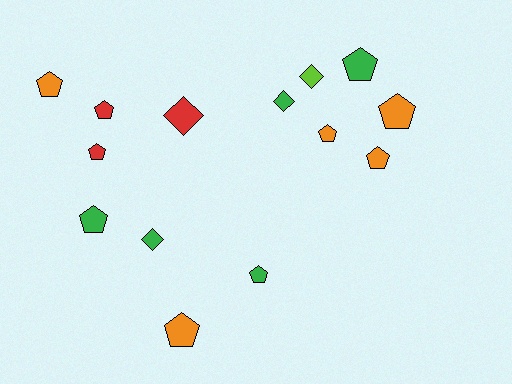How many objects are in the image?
There are 14 objects.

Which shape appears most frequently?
Pentagon, with 10 objects.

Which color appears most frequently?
Green, with 5 objects.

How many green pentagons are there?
There are 3 green pentagons.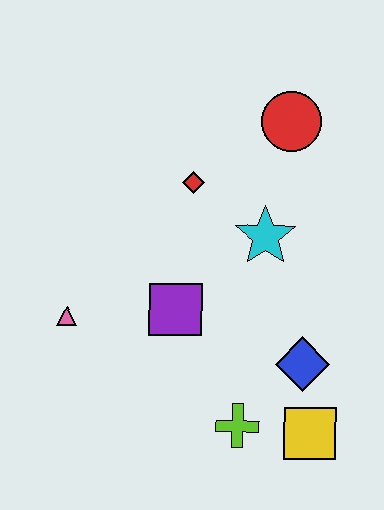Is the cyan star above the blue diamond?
Yes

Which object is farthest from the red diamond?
The yellow square is farthest from the red diamond.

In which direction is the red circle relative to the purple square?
The red circle is above the purple square.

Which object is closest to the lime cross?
The yellow square is closest to the lime cross.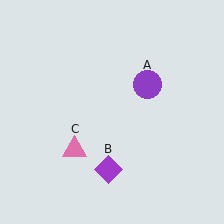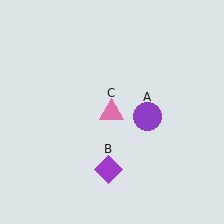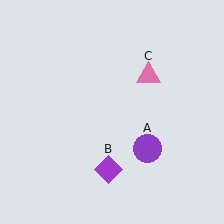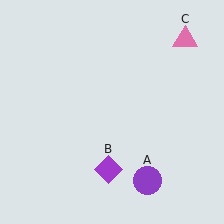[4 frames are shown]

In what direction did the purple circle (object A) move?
The purple circle (object A) moved down.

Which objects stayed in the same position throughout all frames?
Purple diamond (object B) remained stationary.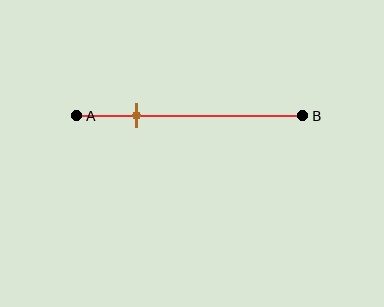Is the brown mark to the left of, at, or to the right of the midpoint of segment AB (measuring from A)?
The brown mark is to the left of the midpoint of segment AB.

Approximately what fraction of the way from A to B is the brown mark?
The brown mark is approximately 25% of the way from A to B.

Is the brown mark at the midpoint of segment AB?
No, the mark is at about 25% from A, not at the 50% midpoint.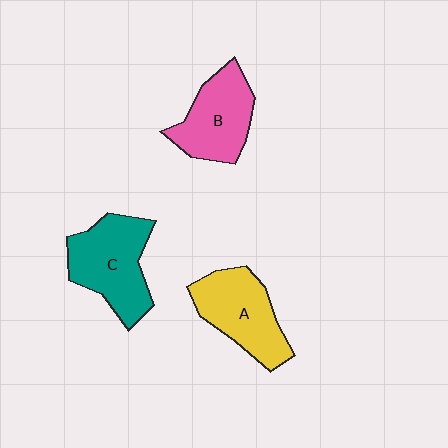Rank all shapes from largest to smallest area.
From largest to smallest: C (teal), A (yellow), B (pink).